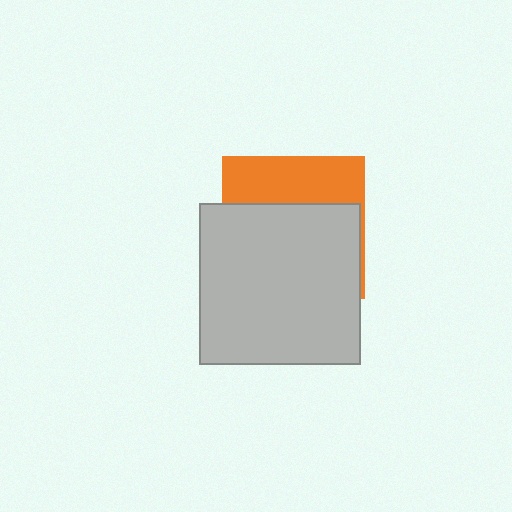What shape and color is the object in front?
The object in front is a light gray square.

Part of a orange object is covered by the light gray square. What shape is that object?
It is a square.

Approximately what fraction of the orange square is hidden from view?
Roughly 65% of the orange square is hidden behind the light gray square.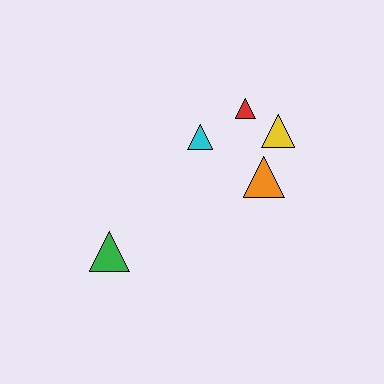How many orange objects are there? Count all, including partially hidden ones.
There is 1 orange object.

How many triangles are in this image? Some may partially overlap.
There are 5 triangles.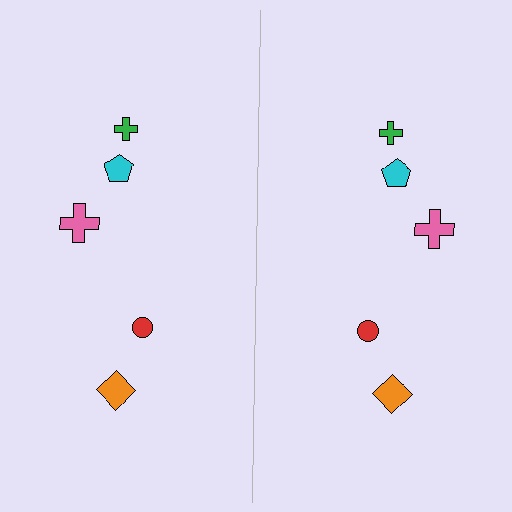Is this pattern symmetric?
Yes, this pattern has bilateral (reflection) symmetry.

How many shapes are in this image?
There are 10 shapes in this image.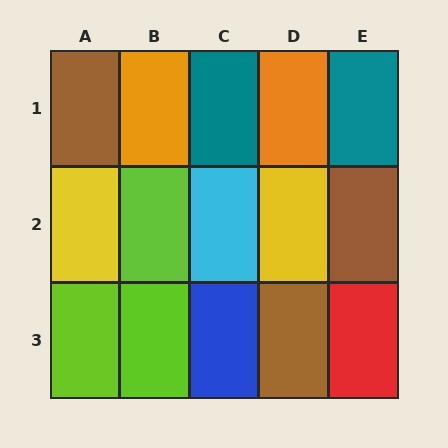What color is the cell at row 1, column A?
Brown.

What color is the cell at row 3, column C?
Blue.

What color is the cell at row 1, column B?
Orange.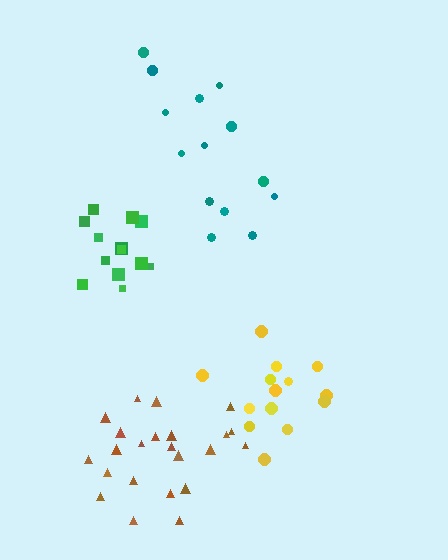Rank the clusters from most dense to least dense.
brown, green, yellow, teal.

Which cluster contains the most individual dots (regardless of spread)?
Brown (23).